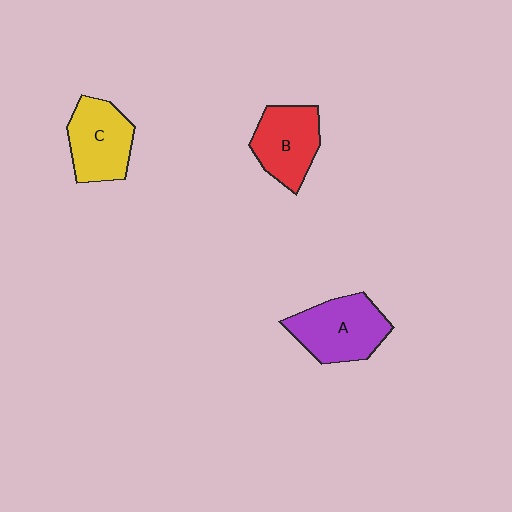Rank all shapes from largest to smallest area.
From largest to smallest: A (purple), C (yellow), B (red).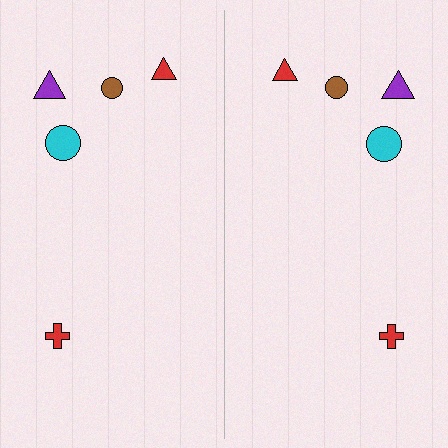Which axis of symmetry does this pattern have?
The pattern has a vertical axis of symmetry running through the center of the image.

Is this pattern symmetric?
Yes, this pattern has bilateral (reflection) symmetry.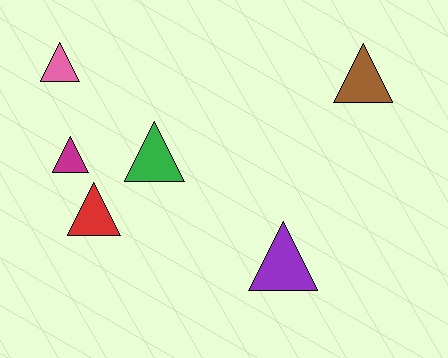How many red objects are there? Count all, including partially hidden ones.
There is 1 red object.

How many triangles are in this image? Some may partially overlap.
There are 6 triangles.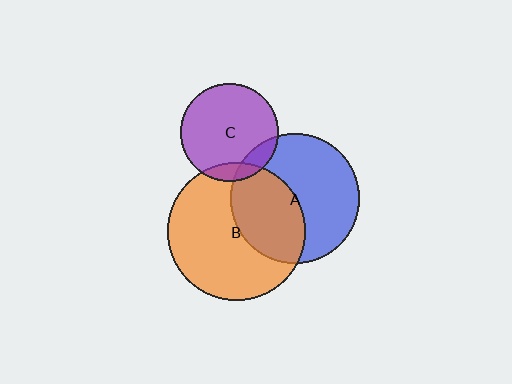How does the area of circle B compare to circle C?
Approximately 2.0 times.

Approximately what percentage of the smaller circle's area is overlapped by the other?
Approximately 40%.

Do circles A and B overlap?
Yes.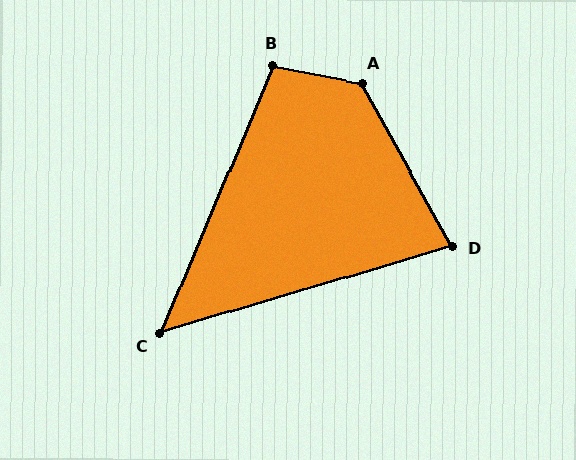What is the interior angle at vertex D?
Approximately 78 degrees (acute).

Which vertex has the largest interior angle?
A, at approximately 129 degrees.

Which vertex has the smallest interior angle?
C, at approximately 51 degrees.